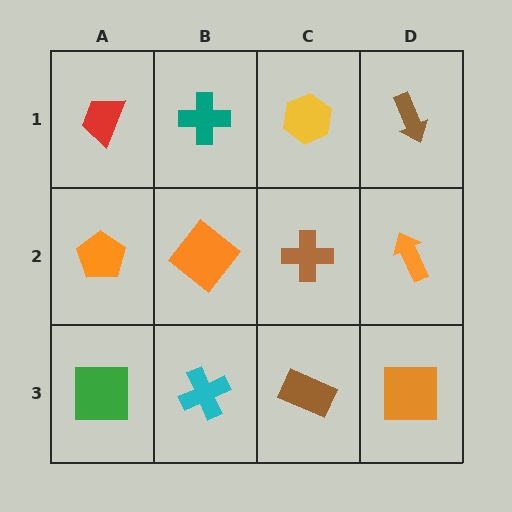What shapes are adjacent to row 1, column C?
A brown cross (row 2, column C), a teal cross (row 1, column B), a brown arrow (row 1, column D).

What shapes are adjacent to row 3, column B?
An orange diamond (row 2, column B), a green square (row 3, column A), a brown rectangle (row 3, column C).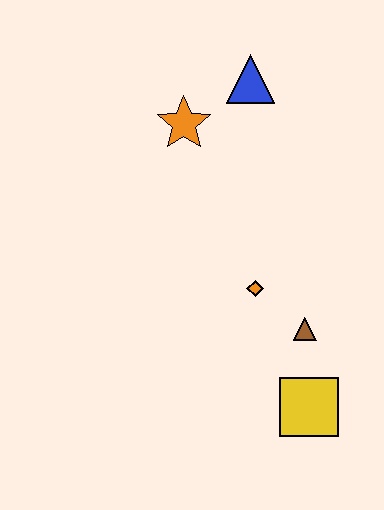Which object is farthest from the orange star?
The yellow square is farthest from the orange star.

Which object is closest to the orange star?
The blue triangle is closest to the orange star.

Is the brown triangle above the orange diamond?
No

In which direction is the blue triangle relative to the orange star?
The blue triangle is to the right of the orange star.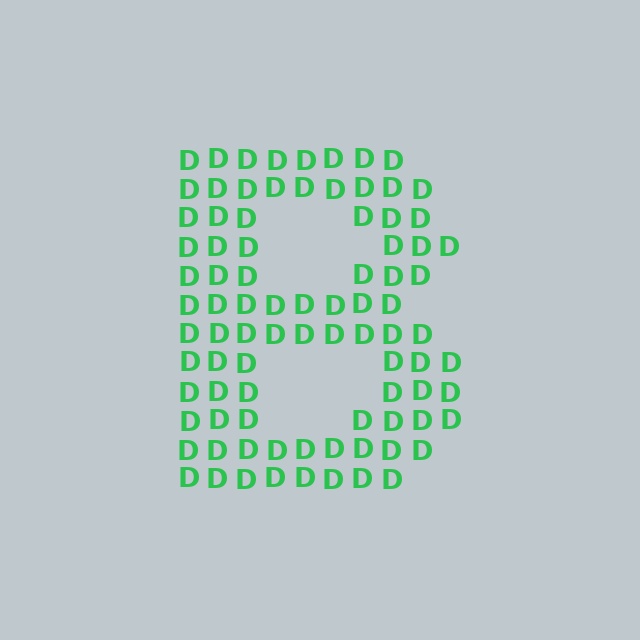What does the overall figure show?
The overall figure shows the letter B.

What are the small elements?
The small elements are letter D's.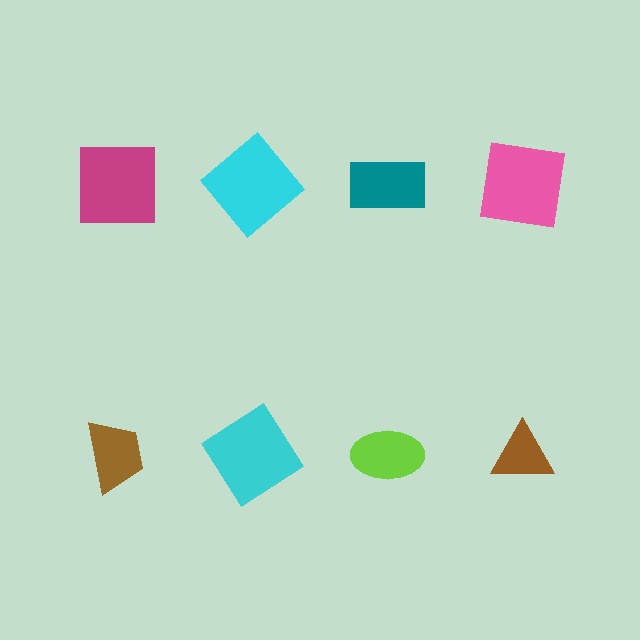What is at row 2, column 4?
A brown triangle.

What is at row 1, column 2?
A cyan diamond.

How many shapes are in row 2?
4 shapes.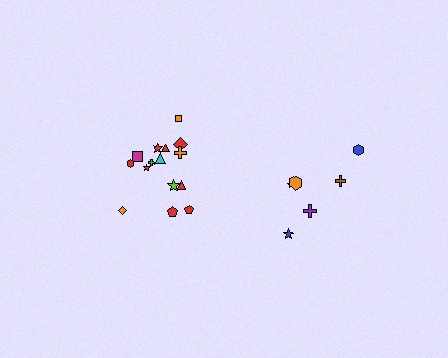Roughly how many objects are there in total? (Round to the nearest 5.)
Roughly 20 objects in total.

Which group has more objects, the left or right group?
The left group.